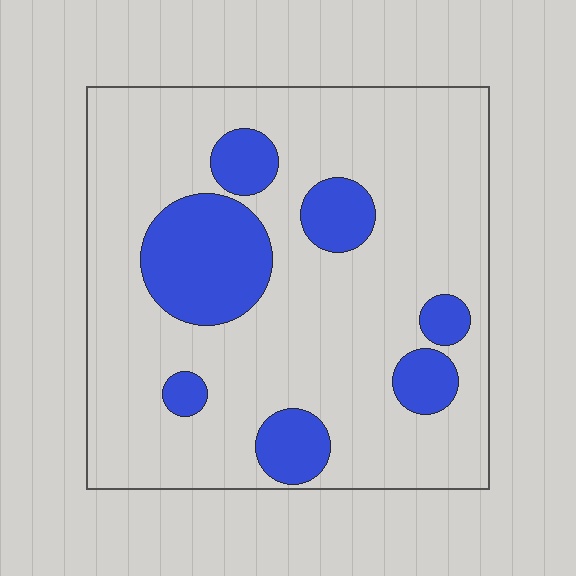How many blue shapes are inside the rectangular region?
7.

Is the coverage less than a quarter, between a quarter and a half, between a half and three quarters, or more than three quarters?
Less than a quarter.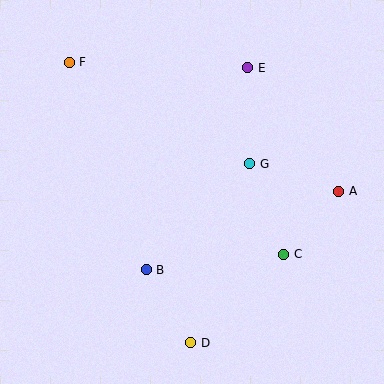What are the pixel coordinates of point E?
Point E is at (248, 68).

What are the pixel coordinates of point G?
Point G is at (250, 164).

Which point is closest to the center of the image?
Point G at (250, 164) is closest to the center.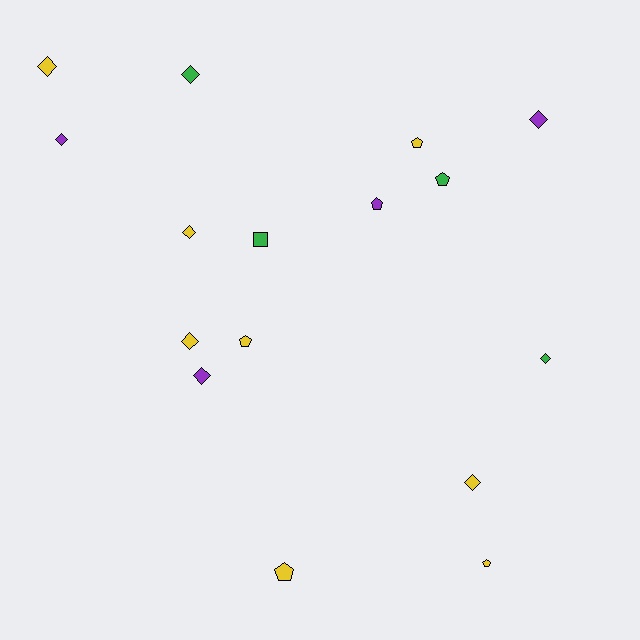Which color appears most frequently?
Yellow, with 8 objects.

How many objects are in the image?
There are 16 objects.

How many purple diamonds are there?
There are 3 purple diamonds.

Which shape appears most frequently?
Diamond, with 9 objects.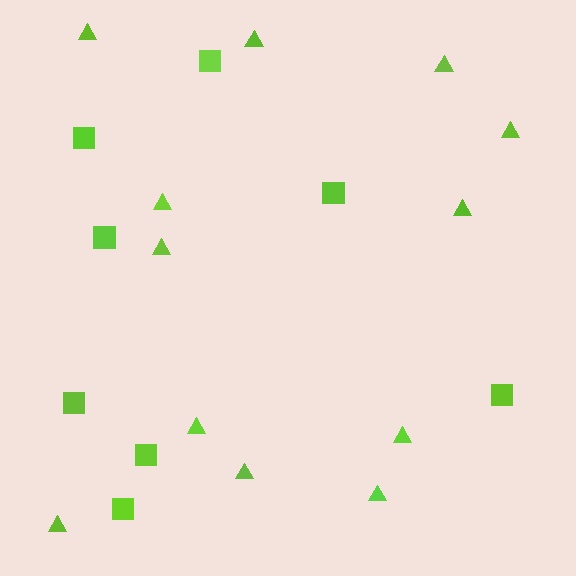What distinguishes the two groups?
There are 2 groups: one group of squares (8) and one group of triangles (12).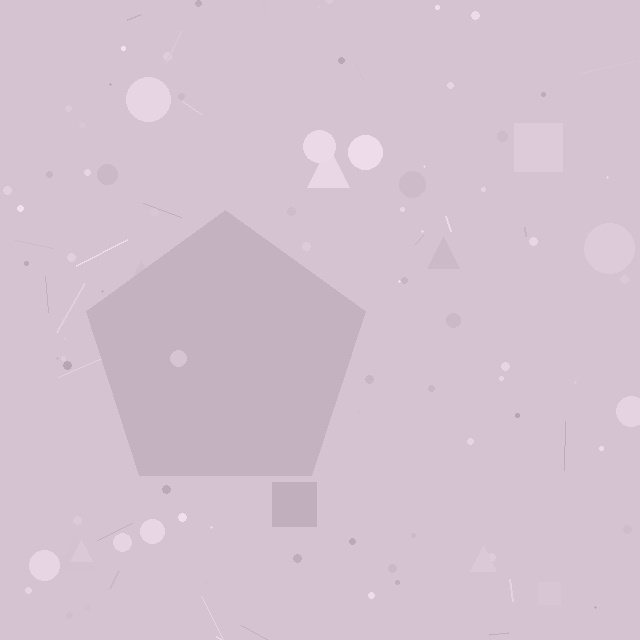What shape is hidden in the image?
A pentagon is hidden in the image.